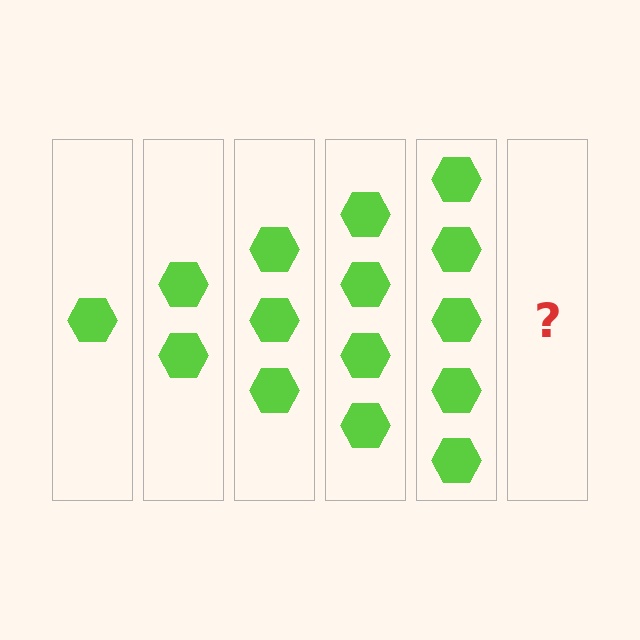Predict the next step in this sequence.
The next step is 6 hexagons.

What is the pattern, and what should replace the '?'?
The pattern is that each step adds one more hexagon. The '?' should be 6 hexagons.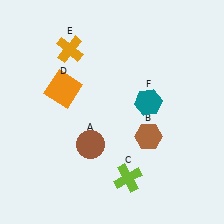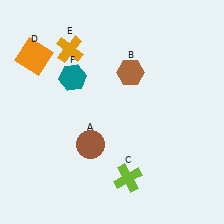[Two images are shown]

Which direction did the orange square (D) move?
The orange square (D) moved up.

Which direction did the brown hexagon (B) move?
The brown hexagon (B) moved up.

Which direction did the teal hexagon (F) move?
The teal hexagon (F) moved left.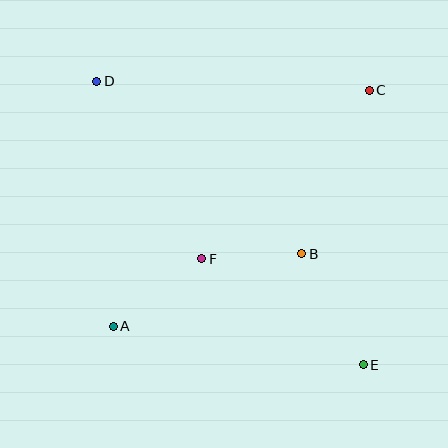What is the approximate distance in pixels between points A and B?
The distance between A and B is approximately 202 pixels.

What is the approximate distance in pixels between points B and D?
The distance between B and D is approximately 268 pixels.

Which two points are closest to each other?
Points B and F are closest to each other.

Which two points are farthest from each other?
Points D and E are farthest from each other.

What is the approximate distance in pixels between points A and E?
The distance between A and E is approximately 253 pixels.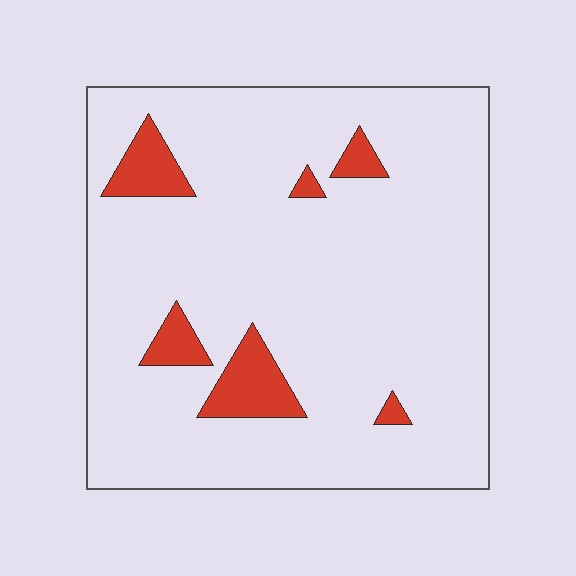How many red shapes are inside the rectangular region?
6.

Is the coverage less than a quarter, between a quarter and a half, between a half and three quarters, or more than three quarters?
Less than a quarter.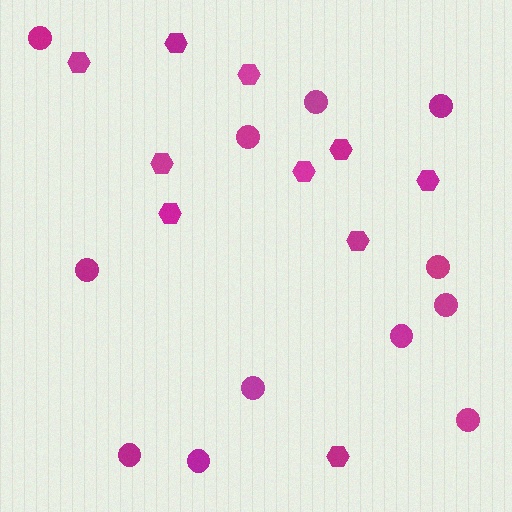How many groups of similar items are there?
There are 2 groups: one group of hexagons (10) and one group of circles (12).